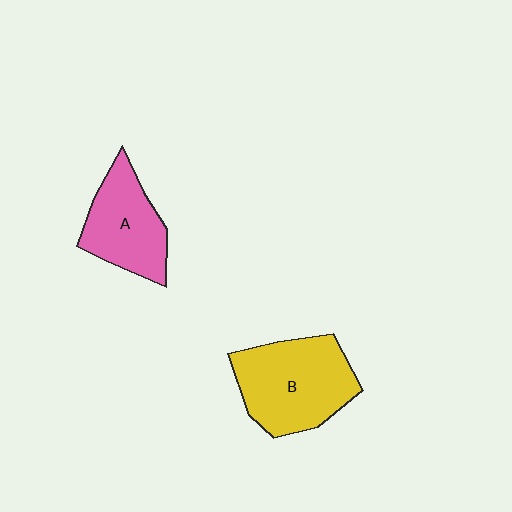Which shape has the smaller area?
Shape A (pink).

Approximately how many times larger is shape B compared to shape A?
Approximately 1.4 times.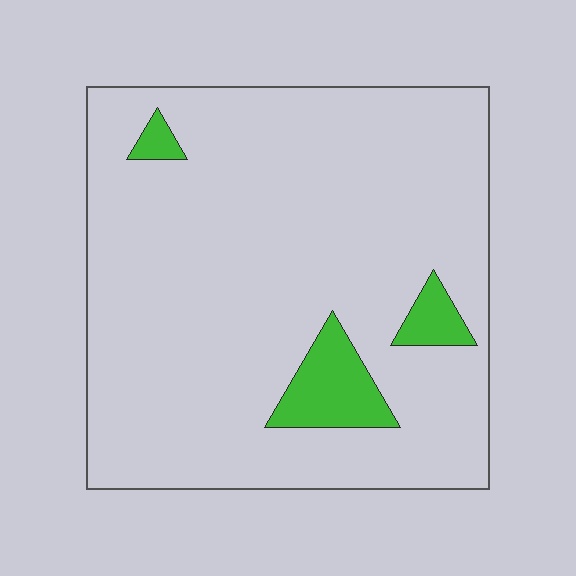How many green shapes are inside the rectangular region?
3.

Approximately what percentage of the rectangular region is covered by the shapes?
Approximately 10%.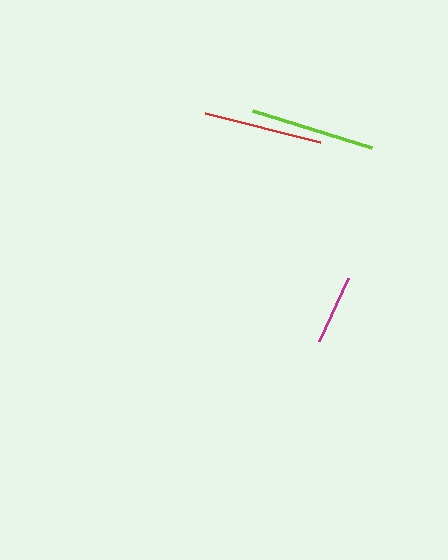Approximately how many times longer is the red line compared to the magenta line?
The red line is approximately 1.7 times the length of the magenta line.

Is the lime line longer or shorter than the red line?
The lime line is longer than the red line.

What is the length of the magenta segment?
The magenta segment is approximately 70 pixels long.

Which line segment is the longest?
The lime line is the longest at approximately 124 pixels.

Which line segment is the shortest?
The magenta line is the shortest at approximately 70 pixels.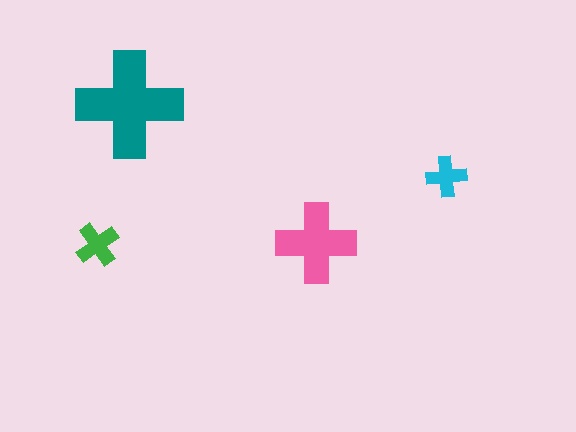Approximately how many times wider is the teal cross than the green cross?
About 2.5 times wider.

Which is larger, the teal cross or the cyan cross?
The teal one.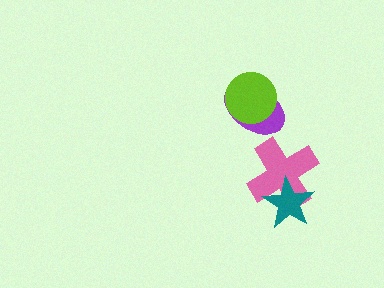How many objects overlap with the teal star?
1 object overlaps with the teal star.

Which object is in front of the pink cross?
The teal star is in front of the pink cross.